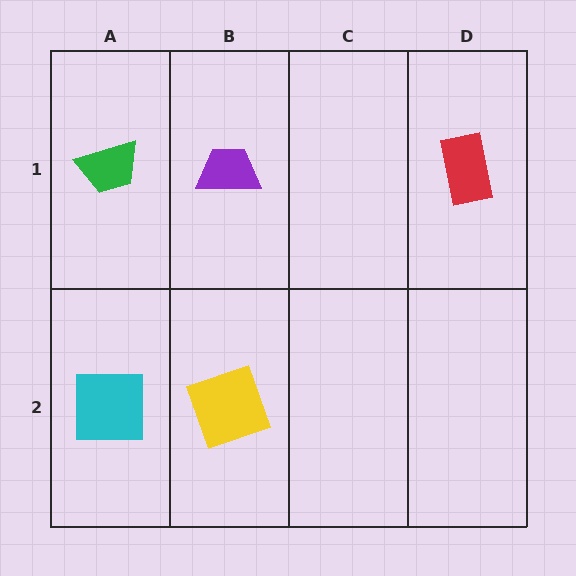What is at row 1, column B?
A purple trapezoid.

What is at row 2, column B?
A yellow square.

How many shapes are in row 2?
2 shapes.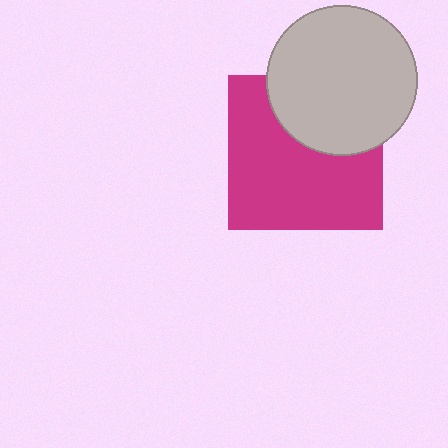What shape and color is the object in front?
The object in front is a light gray circle.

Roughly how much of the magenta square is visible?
Most of it is visible (roughly 66%).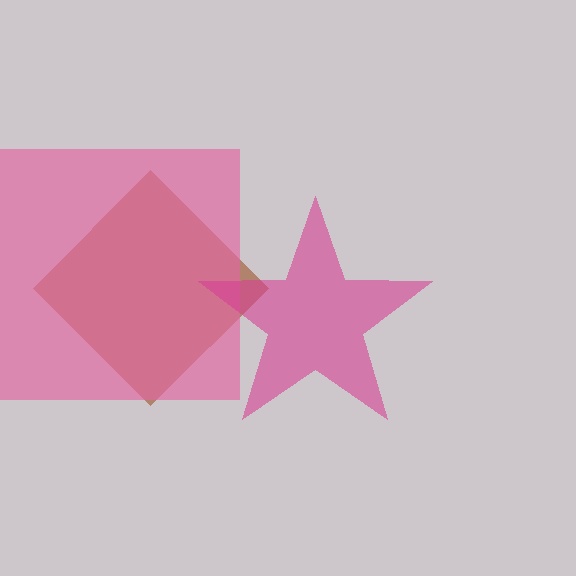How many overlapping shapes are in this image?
There are 3 overlapping shapes in the image.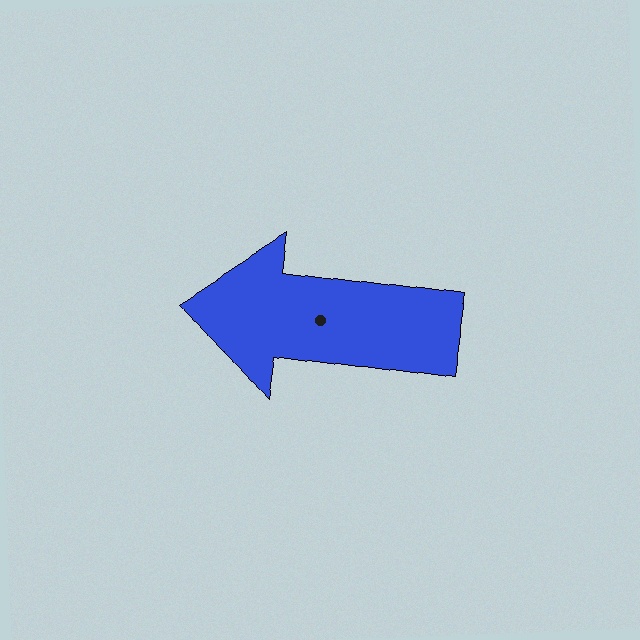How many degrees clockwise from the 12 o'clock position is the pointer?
Approximately 278 degrees.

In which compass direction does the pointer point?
West.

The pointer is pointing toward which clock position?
Roughly 9 o'clock.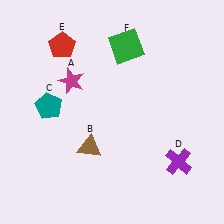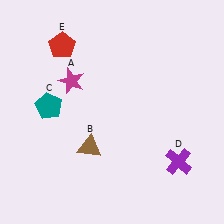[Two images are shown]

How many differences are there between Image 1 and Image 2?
There is 1 difference between the two images.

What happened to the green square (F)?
The green square (F) was removed in Image 2. It was in the top-right area of Image 1.